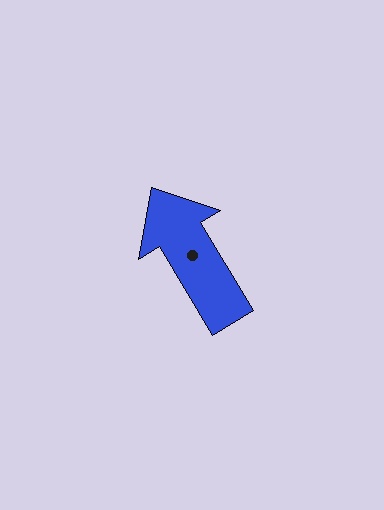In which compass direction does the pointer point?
Northwest.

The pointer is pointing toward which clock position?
Roughly 11 o'clock.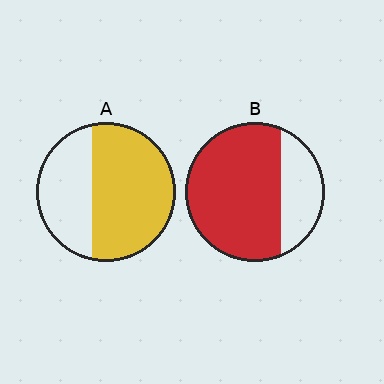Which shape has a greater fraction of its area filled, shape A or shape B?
Shape B.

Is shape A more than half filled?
Yes.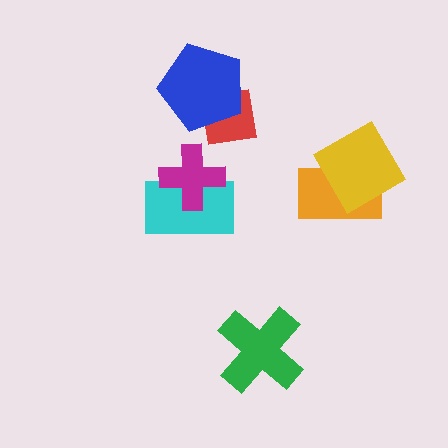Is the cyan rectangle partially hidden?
Yes, it is partially covered by another shape.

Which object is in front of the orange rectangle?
The yellow square is in front of the orange rectangle.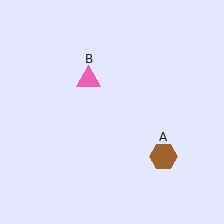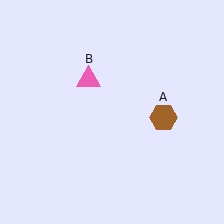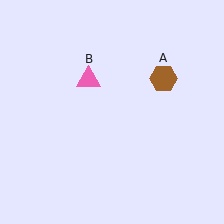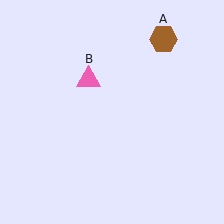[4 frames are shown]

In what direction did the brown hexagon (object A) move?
The brown hexagon (object A) moved up.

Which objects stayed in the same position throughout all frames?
Pink triangle (object B) remained stationary.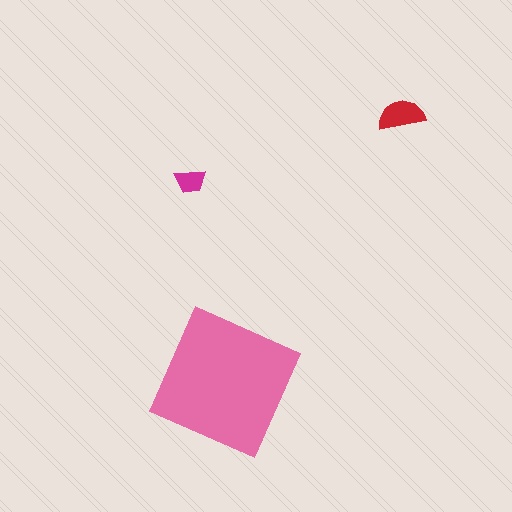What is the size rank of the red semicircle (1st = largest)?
2nd.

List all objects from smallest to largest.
The magenta trapezoid, the red semicircle, the pink square.